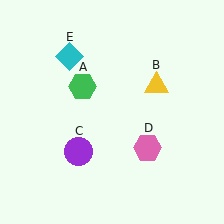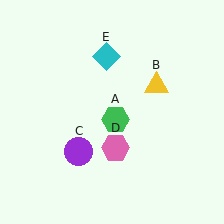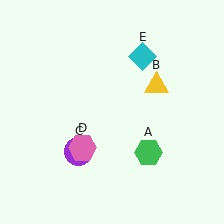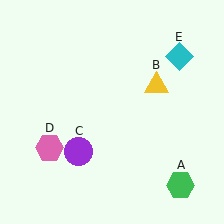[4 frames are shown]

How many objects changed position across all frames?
3 objects changed position: green hexagon (object A), pink hexagon (object D), cyan diamond (object E).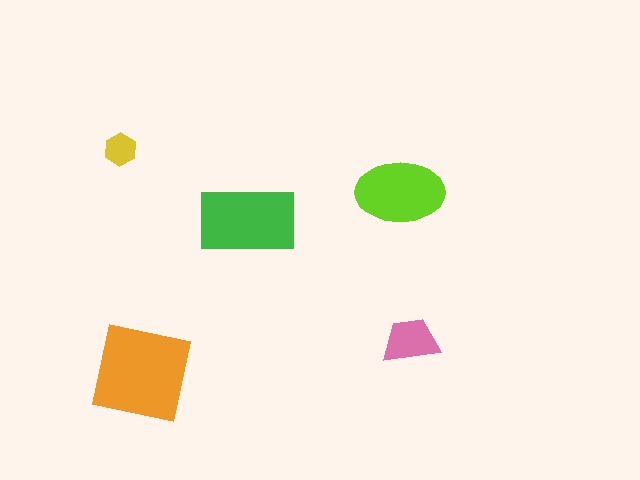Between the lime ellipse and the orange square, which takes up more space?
The orange square.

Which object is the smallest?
The yellow hexagon.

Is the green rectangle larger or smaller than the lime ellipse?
Larger.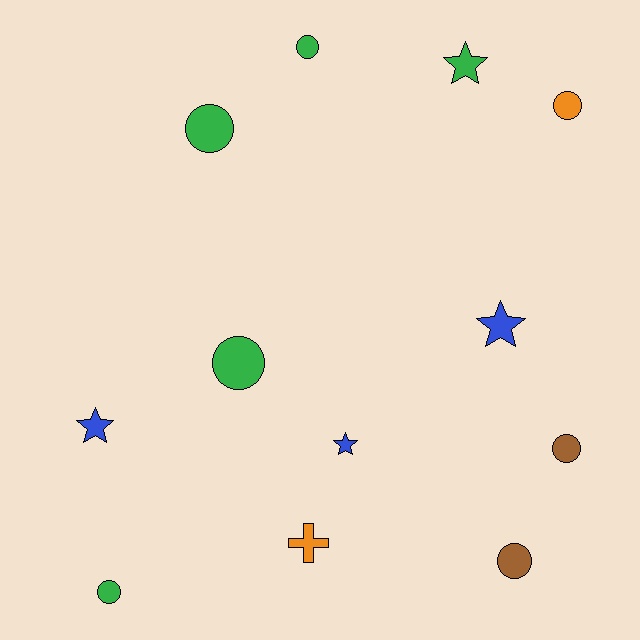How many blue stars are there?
There are 3 blue stars.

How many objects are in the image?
There are 12 objects.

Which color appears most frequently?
Green, with 5 objects.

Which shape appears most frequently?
Circle, with 7 objects.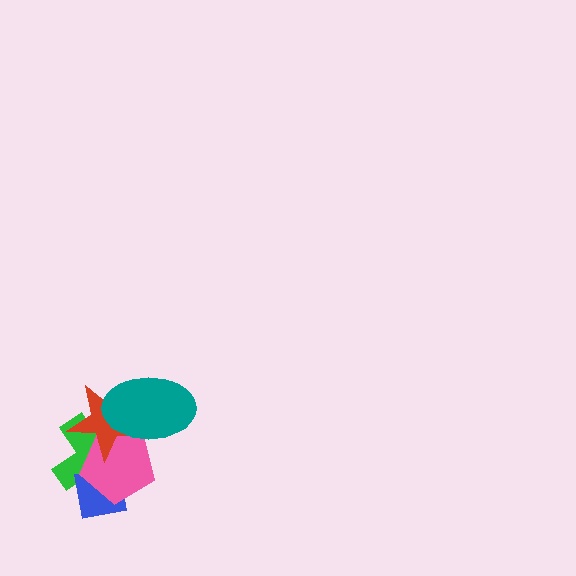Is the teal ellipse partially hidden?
No, no other shape covers it.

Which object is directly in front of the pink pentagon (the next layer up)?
The red star is directly in front of the pink pentagon.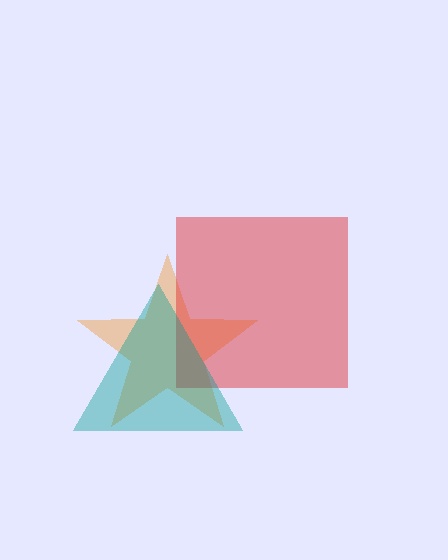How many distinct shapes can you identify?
There are 3 distinct shapes: an orange star, a red square, a teal triangle.